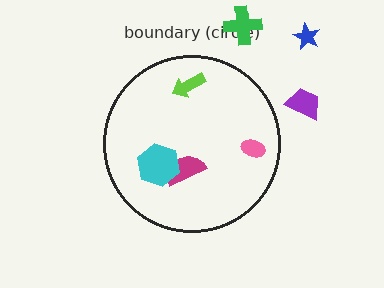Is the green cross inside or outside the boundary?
Outside.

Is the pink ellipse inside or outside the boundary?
Inside.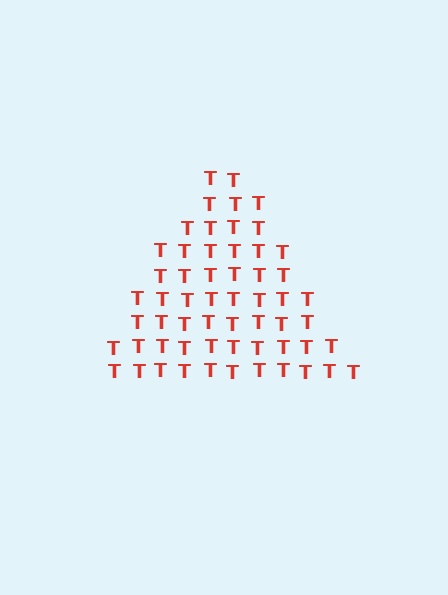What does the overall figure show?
The overall figure shows a triangle.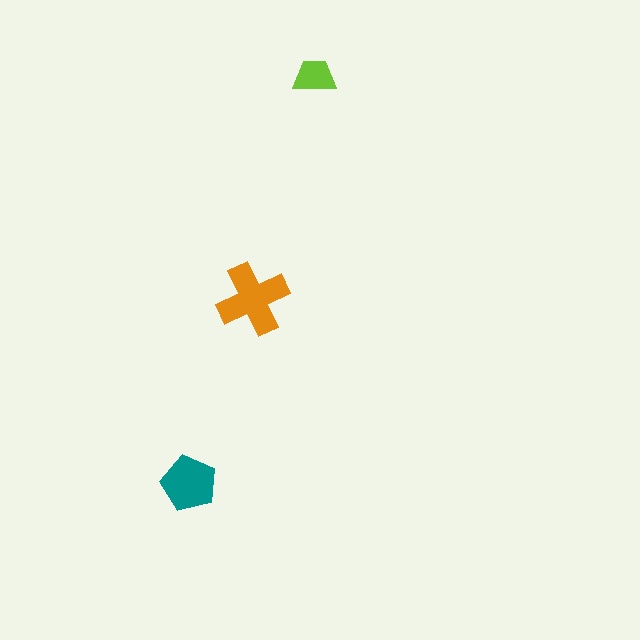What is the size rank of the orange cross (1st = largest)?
1st.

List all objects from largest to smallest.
The orange cross, the teal pentagon, the lime trapezoid.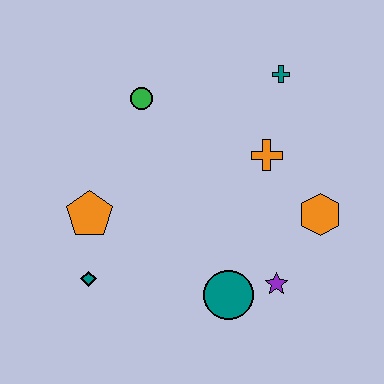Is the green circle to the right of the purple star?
No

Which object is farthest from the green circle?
The purple star is farthest from the green circle.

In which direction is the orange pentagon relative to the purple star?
The orange pentagon is to the left of the purple star.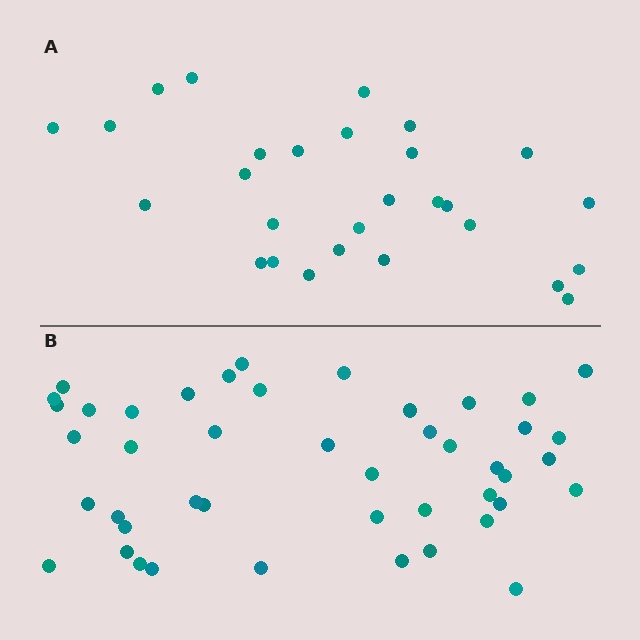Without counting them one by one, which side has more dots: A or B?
Region B (the bottom region) has more dots.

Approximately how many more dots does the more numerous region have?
Region B has approximately 15 more dots than region A.